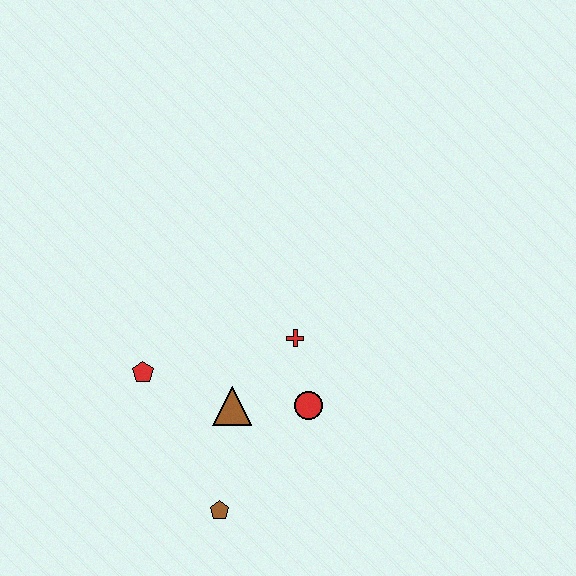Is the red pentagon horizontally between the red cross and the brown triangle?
No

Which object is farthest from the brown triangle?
The brown pentagon is farthest from the brown triangle.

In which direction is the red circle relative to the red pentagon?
The red circle is to the right of the red pentagon.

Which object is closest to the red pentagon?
The brown triangle is closest to the red pentagon.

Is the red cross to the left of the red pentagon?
No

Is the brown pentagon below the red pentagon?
Yes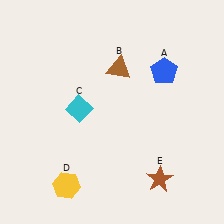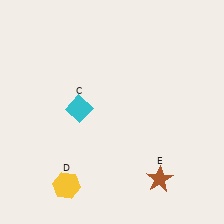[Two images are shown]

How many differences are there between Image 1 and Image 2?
There are 2 differences between the two images.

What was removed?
The brown triangle (B), the blue pentagon (A) were removed in Image 2.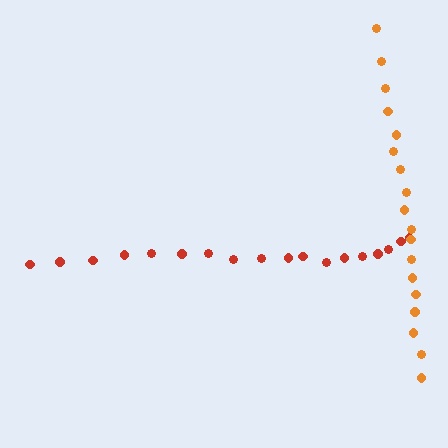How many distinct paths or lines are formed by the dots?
There are 2 distinct paths.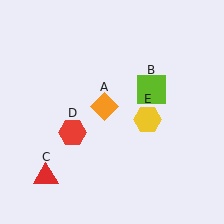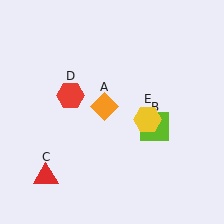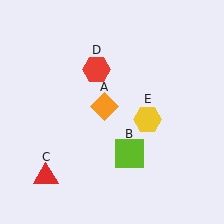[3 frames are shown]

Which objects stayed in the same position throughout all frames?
Orange diamond (object A) and red triangle (object C) and yellow hexagon (object E) remained stationary.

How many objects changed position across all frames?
2 objects changed position: lime square (object B), red hexagon (object D).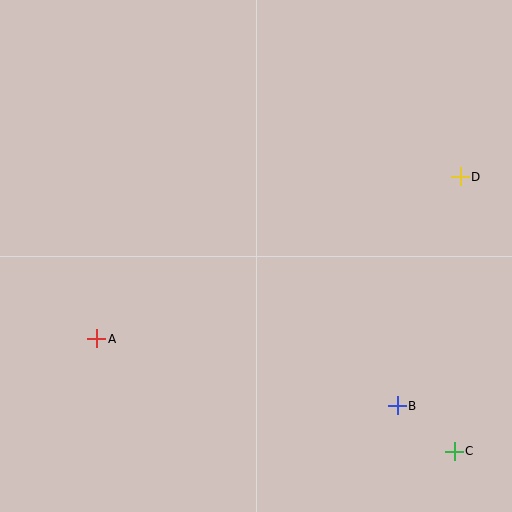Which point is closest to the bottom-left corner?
Point A is closest to the bottom-left corner.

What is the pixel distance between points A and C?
The distance between A and C is 375 pixels.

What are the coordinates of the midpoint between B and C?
The midpoint between B and C is at (426, 428).